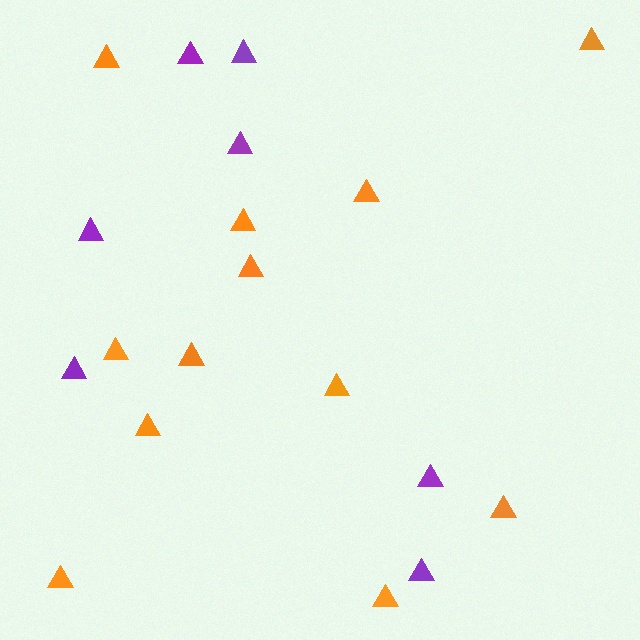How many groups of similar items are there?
There are 2 groups: one group of orange triangles (12) and one group of purple triangles (7).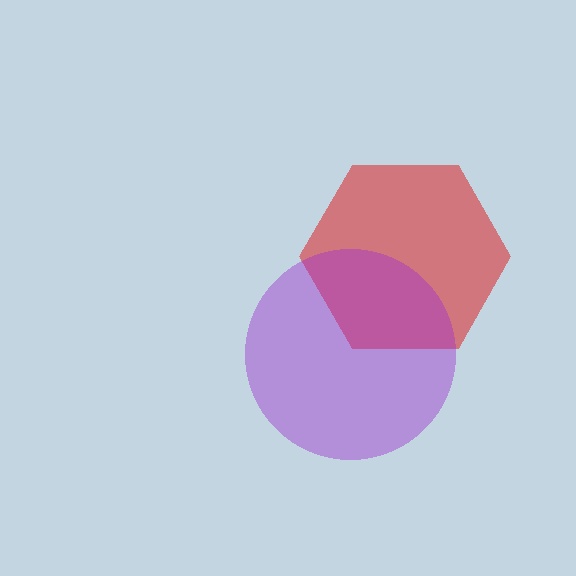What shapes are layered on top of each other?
The layered shapes are: a red hexagon, a purple circle.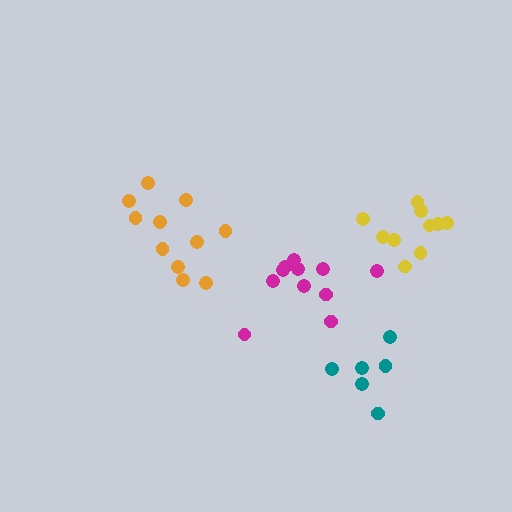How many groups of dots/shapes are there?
There are 4 groups.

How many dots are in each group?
Group 1: 11 dots, Group 2: 11 dots, Group 3: 6 dots, Group 4: 10 dots (38 total).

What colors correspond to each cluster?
The clusters are colored: magenta, orange, teal, yellow.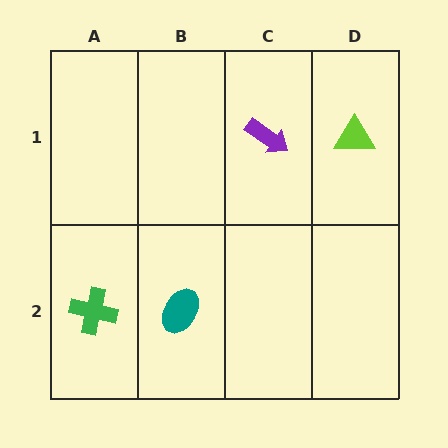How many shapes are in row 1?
2 shapes.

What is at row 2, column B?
A teal ellipse.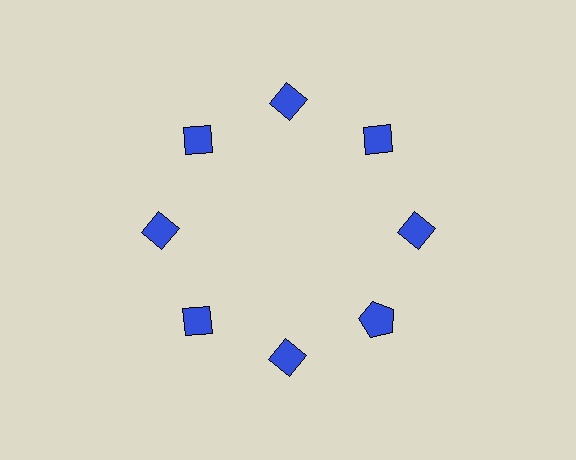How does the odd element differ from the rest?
It has a different shape: pentagon instead of diamond.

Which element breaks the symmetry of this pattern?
The blue pentagon at roughly the 4 o'clock position breaks the symmetry. All other shapes are blue diamonds.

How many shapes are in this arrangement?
There are 8 shapes arranged in a ring pattern.